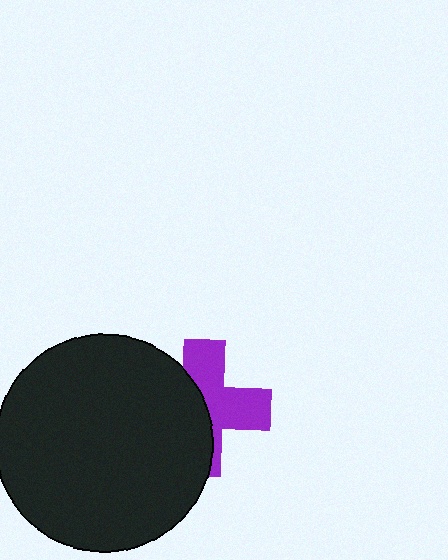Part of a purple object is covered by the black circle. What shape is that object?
It is a cross.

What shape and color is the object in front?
The object in front is a black circle.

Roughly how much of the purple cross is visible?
About half of it is visible (roughly 50%).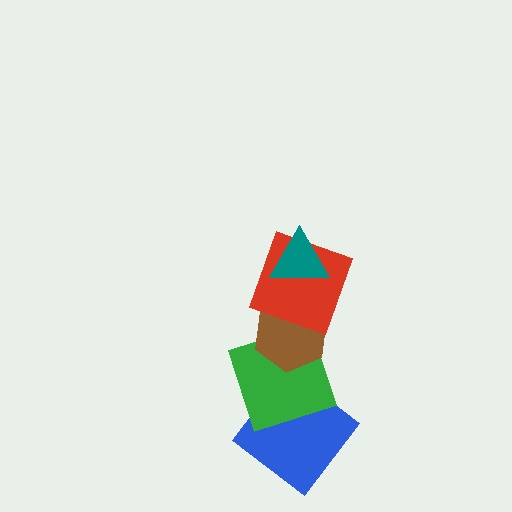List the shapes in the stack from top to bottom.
From top to bottom: the teal triangle, the red square, the brown hexagon, the green square, the blue diamond.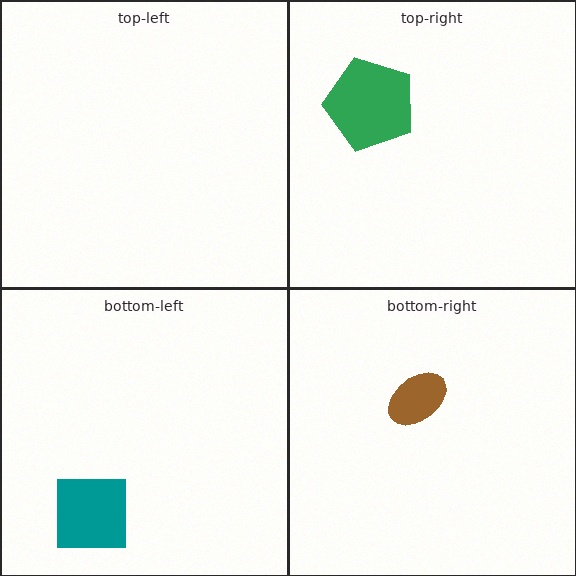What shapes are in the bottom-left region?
The teal square.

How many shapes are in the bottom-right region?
1.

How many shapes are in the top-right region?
1.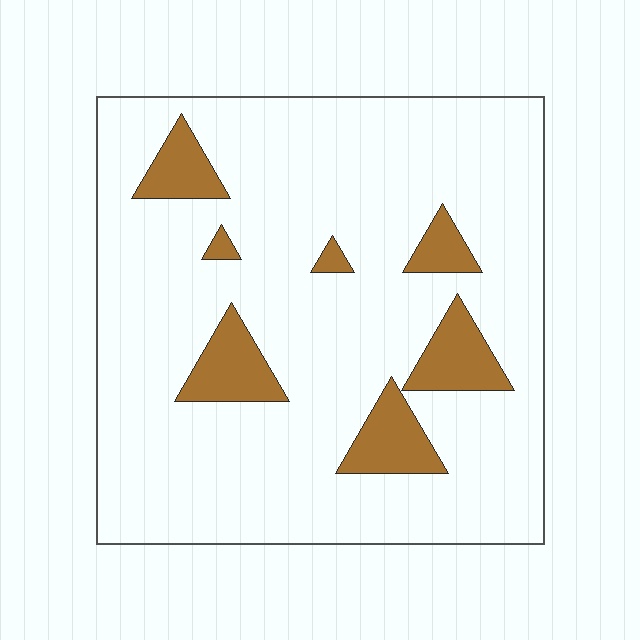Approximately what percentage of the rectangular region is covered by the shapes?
Approximately 15%.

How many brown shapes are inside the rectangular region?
7.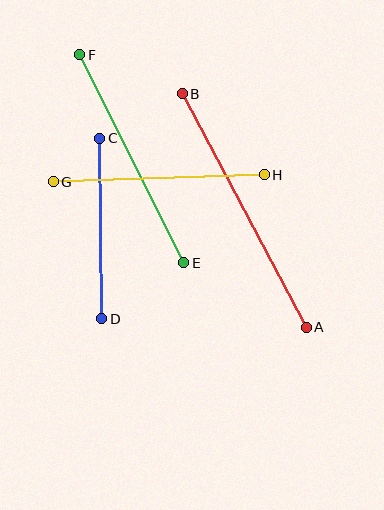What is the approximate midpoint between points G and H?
The midpoint is at approximately (159, 178) pixels.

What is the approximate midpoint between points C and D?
The midpoint is at approximately (101, 229) pixels.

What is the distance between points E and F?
The distance is approximately 233 pixels.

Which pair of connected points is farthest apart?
Points A and B are farthest apart.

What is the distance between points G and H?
The distance is approximately 211 pixels.